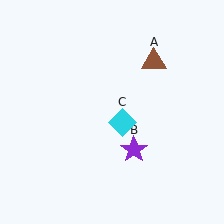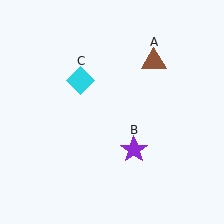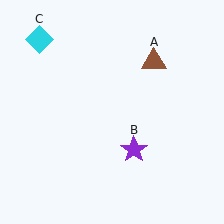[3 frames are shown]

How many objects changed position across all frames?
1 object changed position: cyan diamond (object C).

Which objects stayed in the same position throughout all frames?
Brown triangle (object A) and purple star (object B) remained stationary.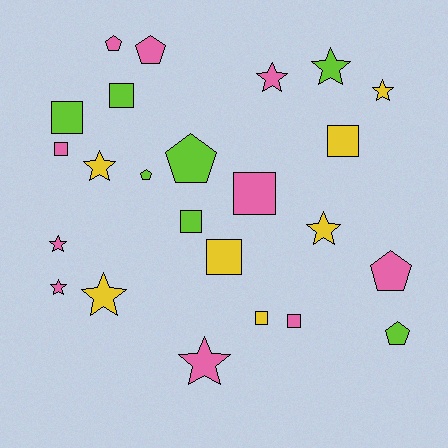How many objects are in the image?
There are 24 objects.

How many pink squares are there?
There are 3 pink squares.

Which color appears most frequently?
Pink, with 10 objects.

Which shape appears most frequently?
Star, with 9 objects.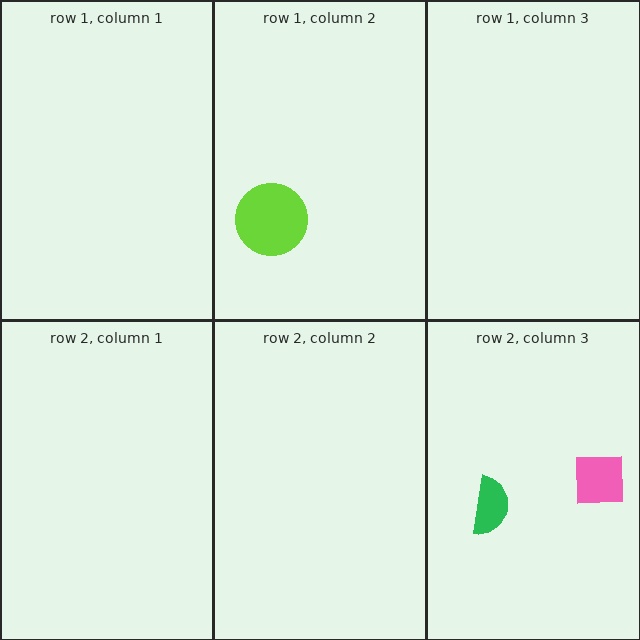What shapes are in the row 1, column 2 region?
The lime circle.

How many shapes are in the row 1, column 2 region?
1.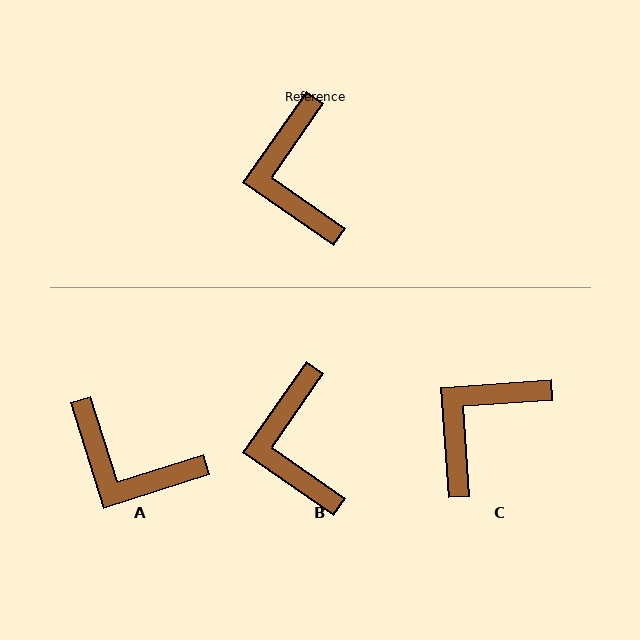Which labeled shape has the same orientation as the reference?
B.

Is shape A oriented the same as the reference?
No, it is off by about 52 degrees.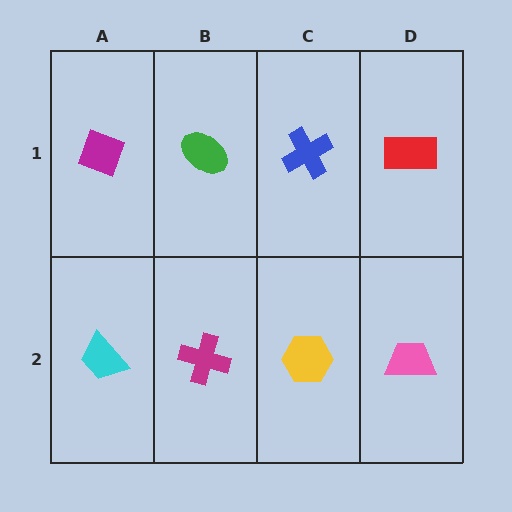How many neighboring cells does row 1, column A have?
2.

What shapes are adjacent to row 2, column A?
A magenta diamond (row 1, column A), a magenta cross (row 2, column B).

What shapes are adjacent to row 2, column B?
A green ellipse (row 1, column B), a cyan trapezoid (row 2, column A), a yellow hexagon (row 2, column C).